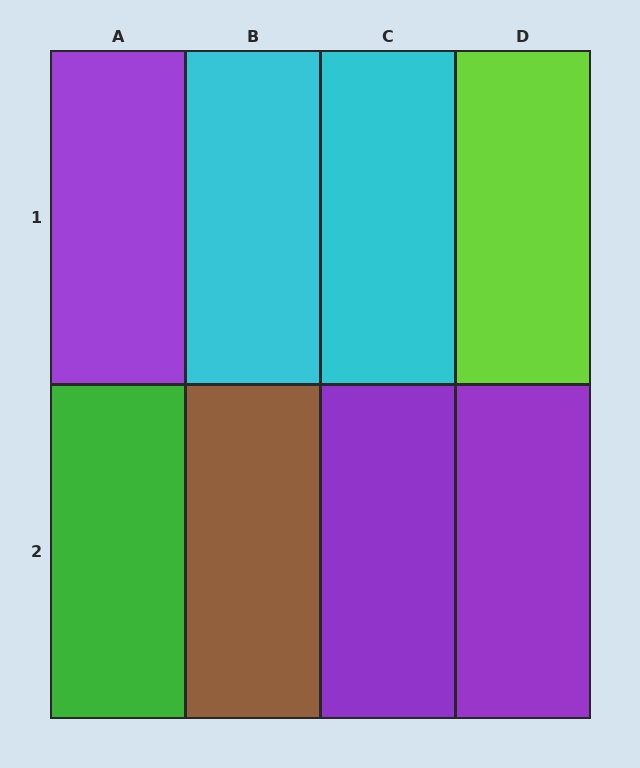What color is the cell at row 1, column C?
Cyan.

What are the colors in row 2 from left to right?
Green, brown, purple, purple.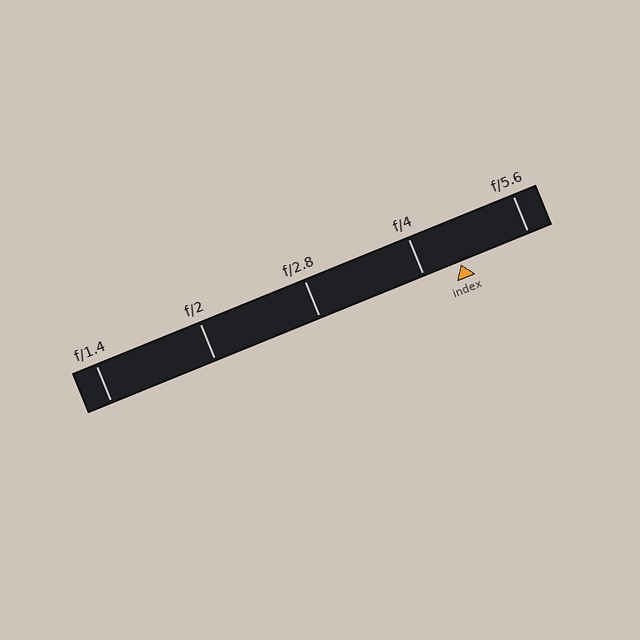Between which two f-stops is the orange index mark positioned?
The index mark is between f/4 and f/5.6.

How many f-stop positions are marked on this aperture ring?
There are 5 f-stop positions marked.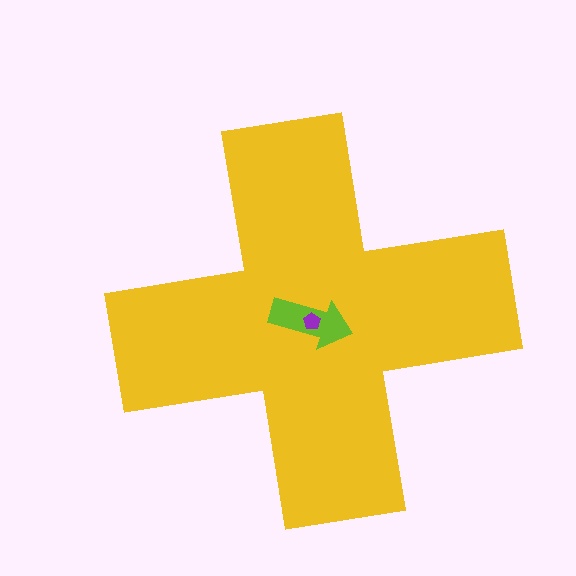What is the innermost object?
The purple pentagon.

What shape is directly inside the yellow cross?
The lime arrow.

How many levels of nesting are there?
3.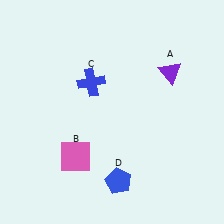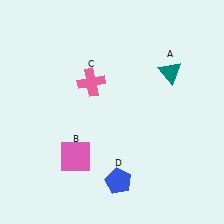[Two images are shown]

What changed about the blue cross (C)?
In Image 1, C is blue. In Image 2, it changed to pink.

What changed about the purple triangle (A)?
In Image 1, A is purple. In Image 2, it changed to teal.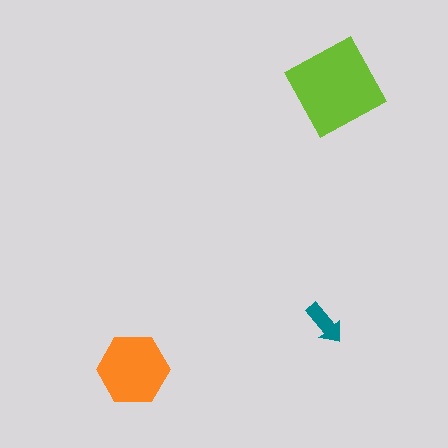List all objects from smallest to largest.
The teal arrow, the orange hexagon, the lime square.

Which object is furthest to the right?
The lime square is rightmost.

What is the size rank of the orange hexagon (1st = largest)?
2nd.